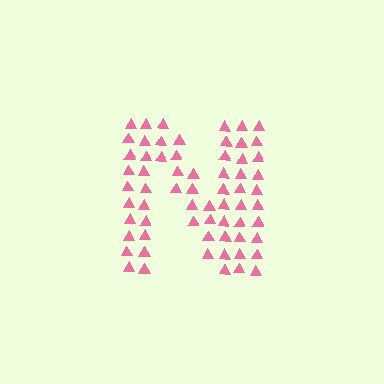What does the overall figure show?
The overall figure shows the letter N.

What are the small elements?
The small elements are triangles.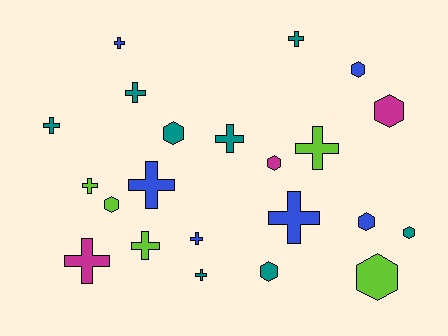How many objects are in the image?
There are 22 objects.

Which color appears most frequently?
Teal, with 8 objects.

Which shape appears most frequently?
Cross, with 13 objects.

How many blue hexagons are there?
There are 2 blue hexagons.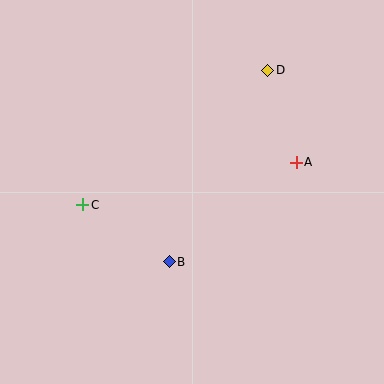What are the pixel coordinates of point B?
Point B is at (169, 262).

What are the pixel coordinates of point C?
Point C is at (83, 205).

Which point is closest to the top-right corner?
Point D is closest to the top-right corner.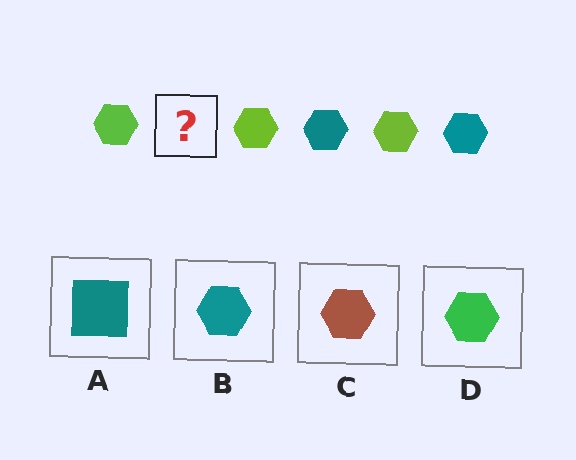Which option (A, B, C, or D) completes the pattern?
B.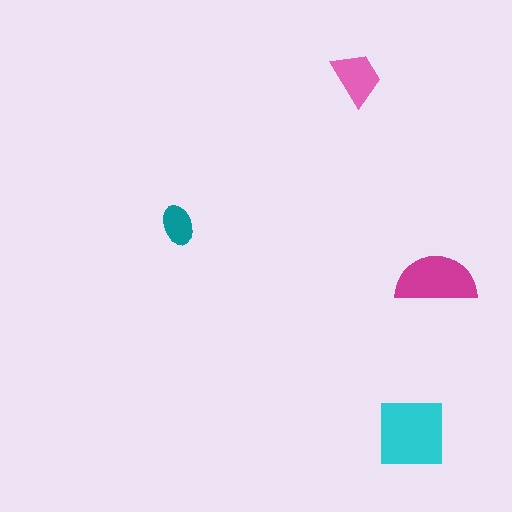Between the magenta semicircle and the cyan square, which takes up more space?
The cyan square.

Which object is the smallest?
The teal ellipse.